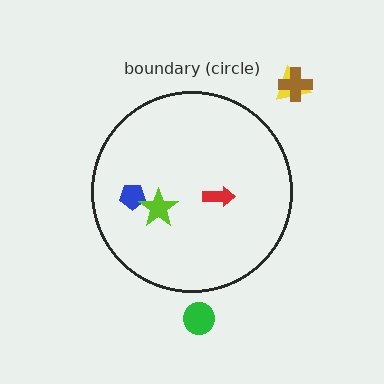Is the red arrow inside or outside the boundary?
Inside.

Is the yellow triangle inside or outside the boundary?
Outside.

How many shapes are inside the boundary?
3 inside, 3 outside.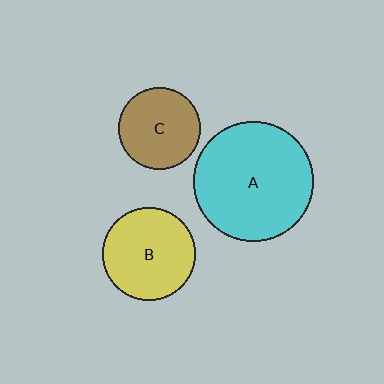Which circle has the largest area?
Circle A (cyan).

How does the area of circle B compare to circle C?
Approximately 1.3 times.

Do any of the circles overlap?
No, none of the circles overlap.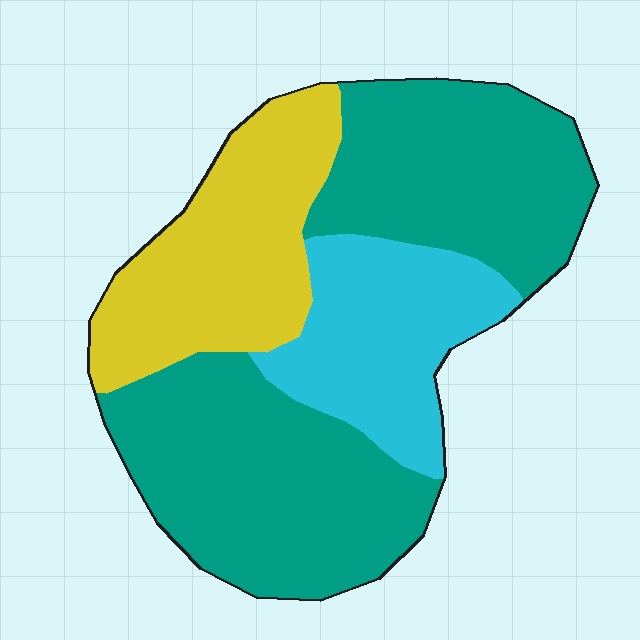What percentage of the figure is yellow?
Yellow takes up about one quarter (1/4) of the figure.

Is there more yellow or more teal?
Teal.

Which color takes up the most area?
Teal, at roughly 55%.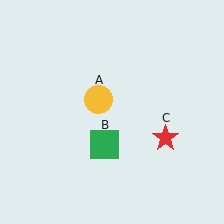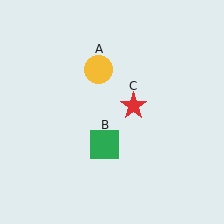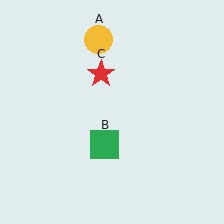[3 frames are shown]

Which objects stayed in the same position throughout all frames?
Green square (object B) remained stationary.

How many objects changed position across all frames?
2 objects changed position: yellow circle (object A), red star (object C).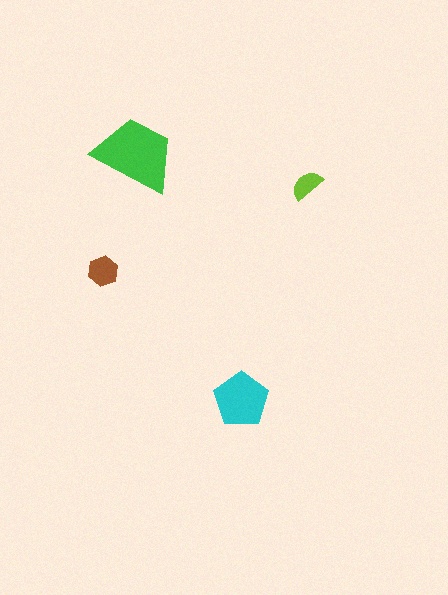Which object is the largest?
The green trapezoid.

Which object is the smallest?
The lime semicircle.